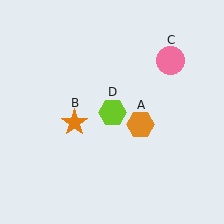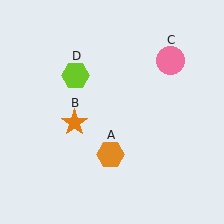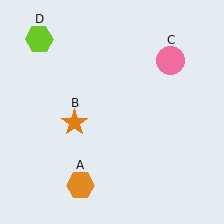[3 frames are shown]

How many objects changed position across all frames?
2 objects changed position: orange hexagon (object A), lime hexagon (object D).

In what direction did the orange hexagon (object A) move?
The orange hexagon (object A) moved down and to the left.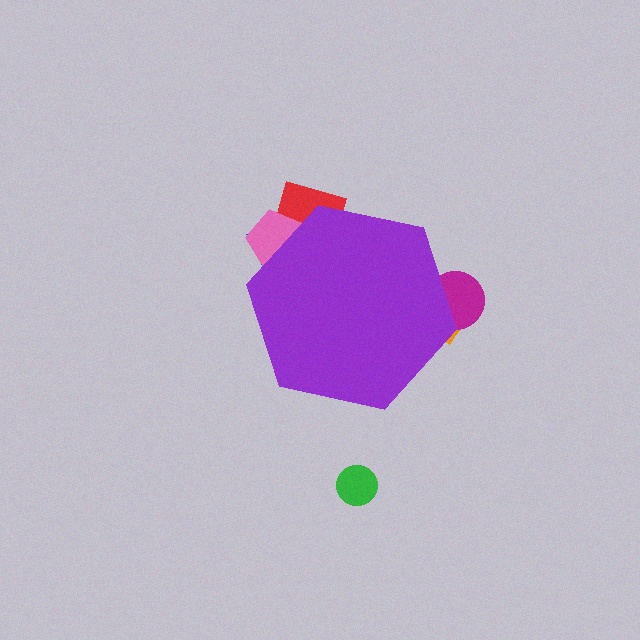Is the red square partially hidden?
Yes, the red square is partially hidden behind the purple hexagon.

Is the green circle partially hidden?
No, the green circle is fully visible.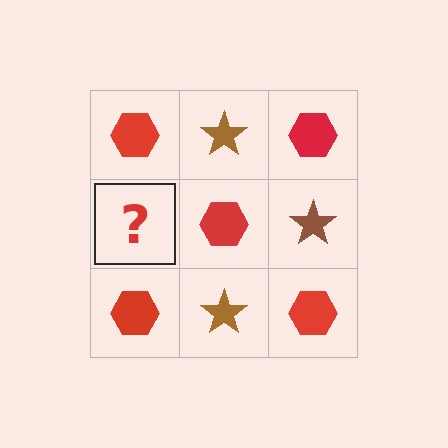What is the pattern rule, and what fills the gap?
The rule is that it alternates red hexagon and brown star in a checkerboard pattern. The gap should be filled with a brown star.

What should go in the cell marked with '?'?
The missing cell should contain a brown star.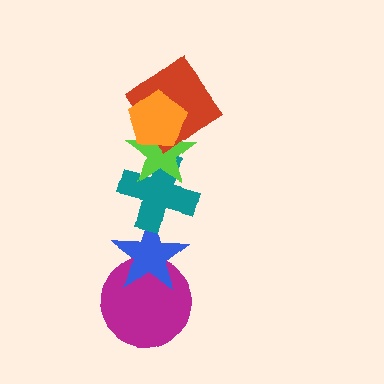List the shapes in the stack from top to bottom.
From top to bottom: the orange pentagon, the red diamond, the lime star, the teal cross, the blue star, the magenta circle.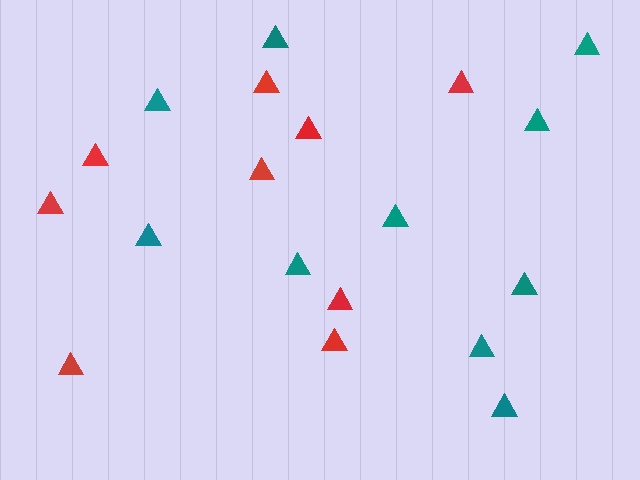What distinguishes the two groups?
There are 2 groups: one group of red triangles (9) and one group of teal triangles (10).